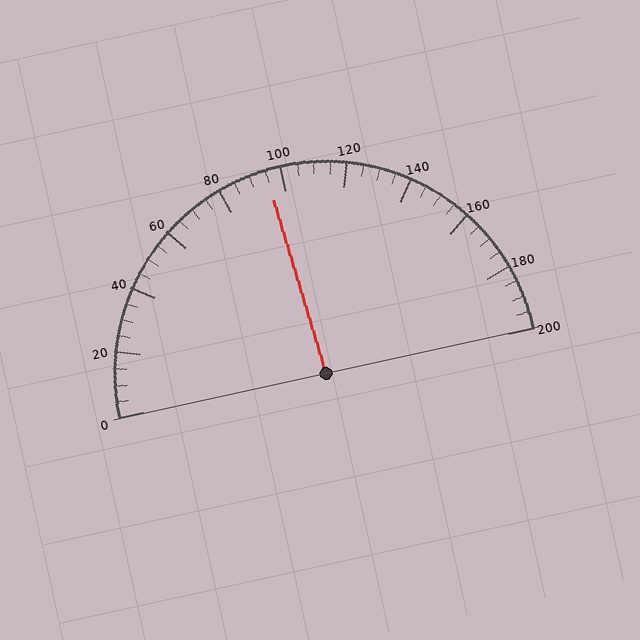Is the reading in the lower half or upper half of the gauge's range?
The reading is in the lower half of the range (0 to 200).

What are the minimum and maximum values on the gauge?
The gauge ranges from 0 to 200.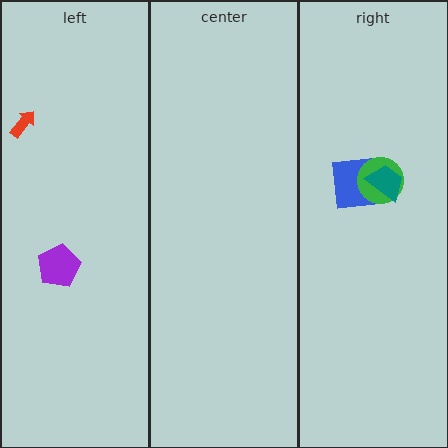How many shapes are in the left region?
2.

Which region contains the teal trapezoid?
The right region.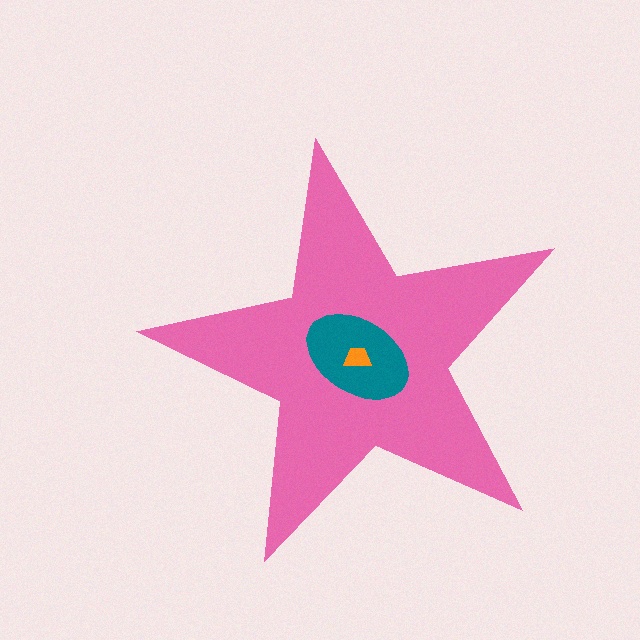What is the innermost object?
The orange trapezoid.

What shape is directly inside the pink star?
The teal ellipse.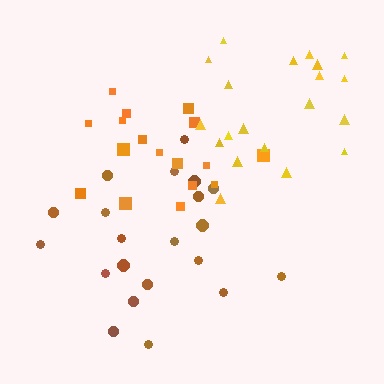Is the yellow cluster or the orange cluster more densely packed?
Yellow.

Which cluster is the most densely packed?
Yellow.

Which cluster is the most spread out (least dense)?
Brown.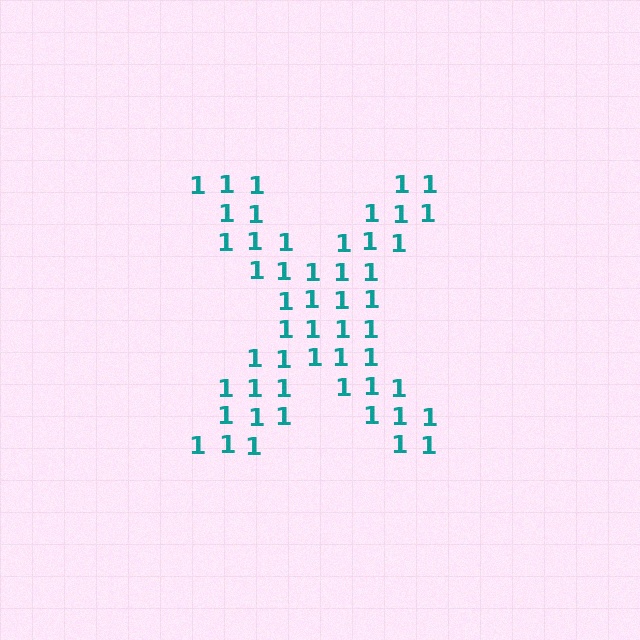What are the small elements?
The small elements are digit 1's.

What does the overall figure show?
The overall figure shows the letter X.